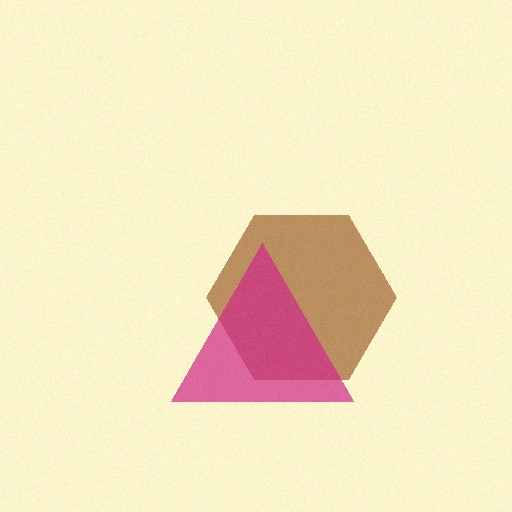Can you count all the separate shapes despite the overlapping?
Yes, there are 2 separate shapes.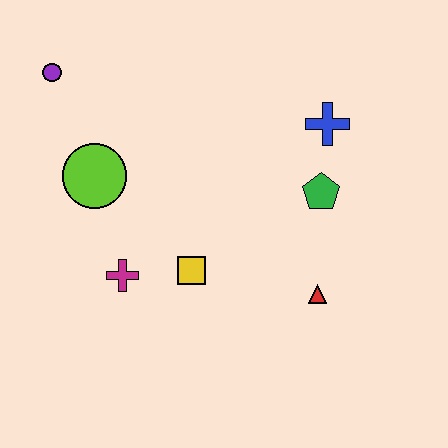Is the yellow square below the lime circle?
Yes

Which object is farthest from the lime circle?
The red triangle is farthest from the lime circle.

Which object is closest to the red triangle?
The green pentagon is closest to the red triangle.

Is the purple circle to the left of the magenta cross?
Yes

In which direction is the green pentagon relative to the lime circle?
The green pentagon is to the right of the lime circle.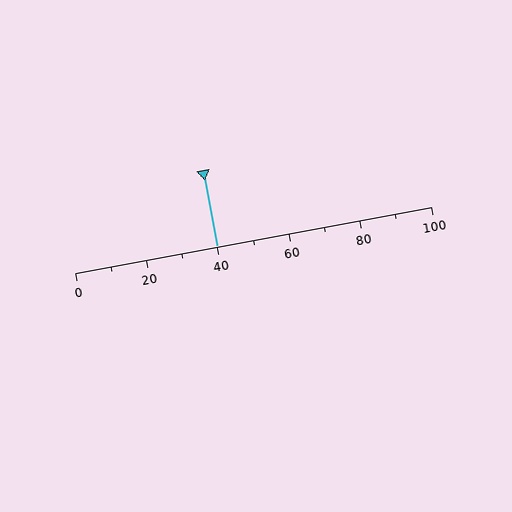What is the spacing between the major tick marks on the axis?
The major ticks are spaced 20 apart.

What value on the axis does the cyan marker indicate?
The marker indicates approximately 40.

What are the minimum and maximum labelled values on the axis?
The axis runs from 0 to 100.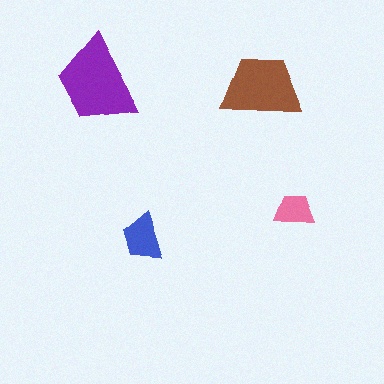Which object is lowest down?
The blue trapezoid is bottommost.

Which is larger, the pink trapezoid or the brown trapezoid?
The brown one.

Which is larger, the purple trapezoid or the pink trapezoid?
The purple one.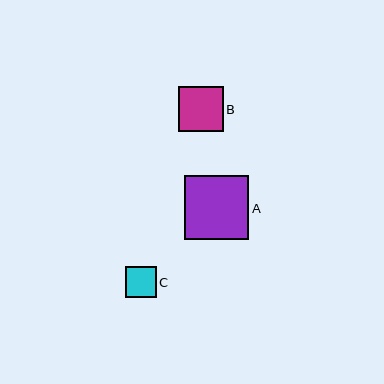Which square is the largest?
Square A is the largest with a size of approximately 64 pixels.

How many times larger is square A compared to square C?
Square A is approximately 2.1 times the size of square C.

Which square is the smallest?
Square C is the smallest with a size of approximately 31 pixels.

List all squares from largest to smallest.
From largest to smallest: A, B, C.